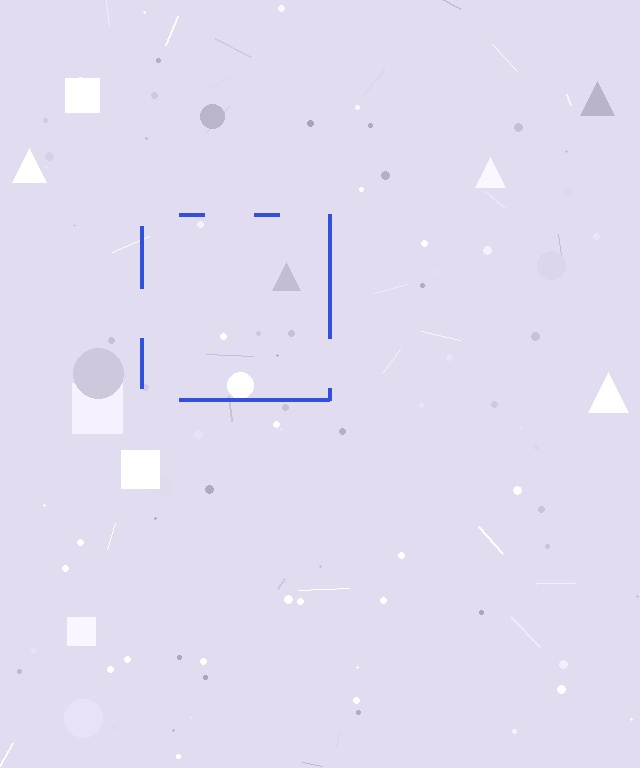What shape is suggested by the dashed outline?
The dashed outline suggests a square.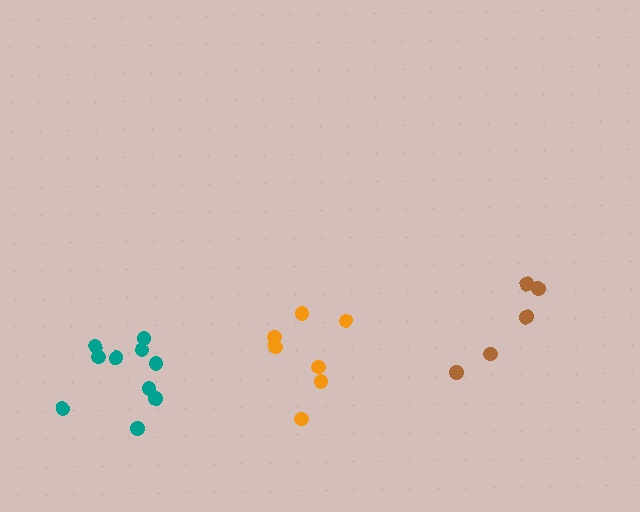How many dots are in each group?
Group 1: 7 dots, Group 2: 10 dots, Group 3: 5 dots (22 total).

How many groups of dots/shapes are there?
There are 3 groups.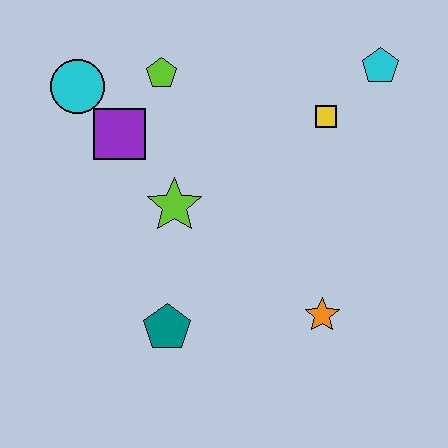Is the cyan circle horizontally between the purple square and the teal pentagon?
No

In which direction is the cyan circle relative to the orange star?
The cyan circle is to the left of the orange star.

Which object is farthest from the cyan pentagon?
The teal pentagon is farthest from the cyan pentagon.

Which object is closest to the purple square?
The cyan circle is closest to the purple square.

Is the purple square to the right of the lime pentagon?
No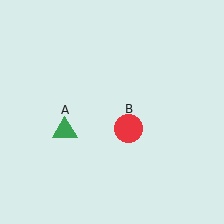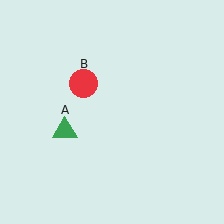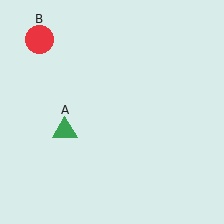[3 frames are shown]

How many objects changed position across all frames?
1 object changed position: red circle (object B).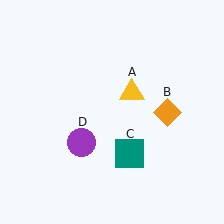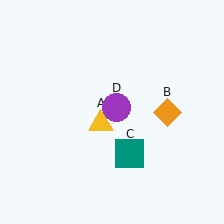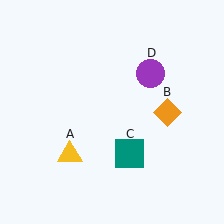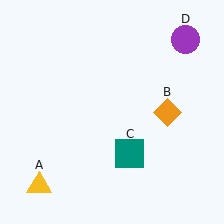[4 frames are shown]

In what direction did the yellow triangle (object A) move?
The yellow triangle (object A) moved down and to the left.